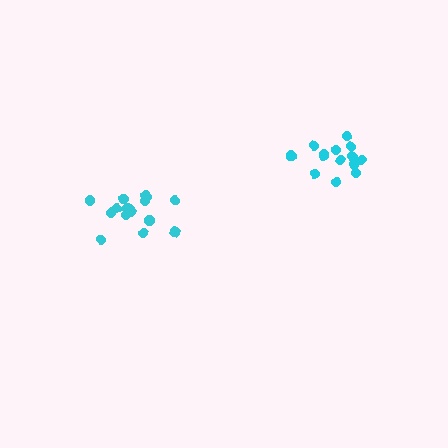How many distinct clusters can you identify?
There are 2 distinct clusters.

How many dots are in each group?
Group 1: 17 dots, Group 2: 14 dots (31 total).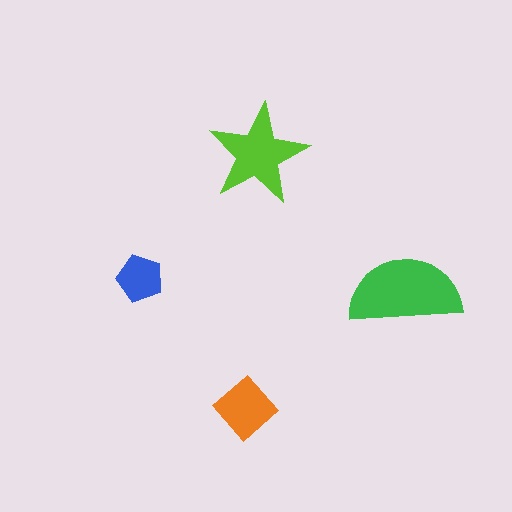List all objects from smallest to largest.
The blue pentagon, the orange diamond, the lime star, the green semicircle.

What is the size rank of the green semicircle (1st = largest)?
1st.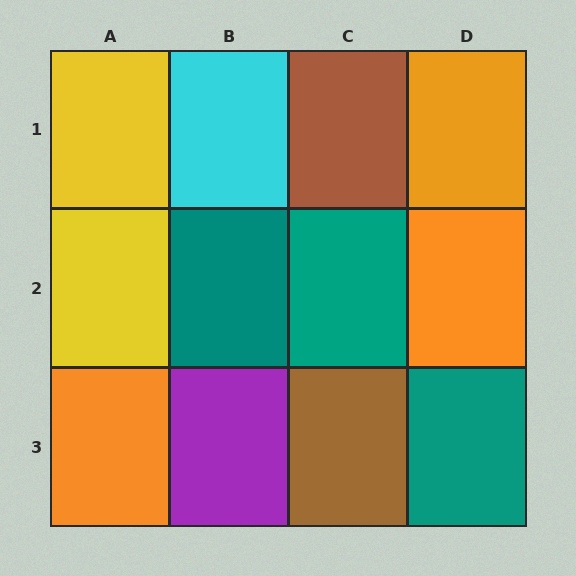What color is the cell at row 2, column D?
Orange.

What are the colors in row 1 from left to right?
Yellow, cyan, brown, orange.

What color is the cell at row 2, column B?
Teal.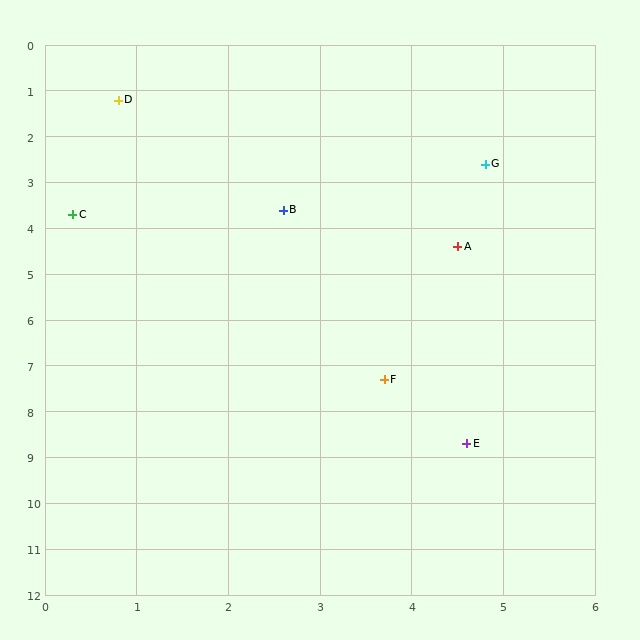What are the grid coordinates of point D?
Point D is at approximately (0.8, 1.2).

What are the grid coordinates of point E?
Point E is at approximately (4.6, 8.7).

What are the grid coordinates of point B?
Point B is at approximately (2.6, 3.6).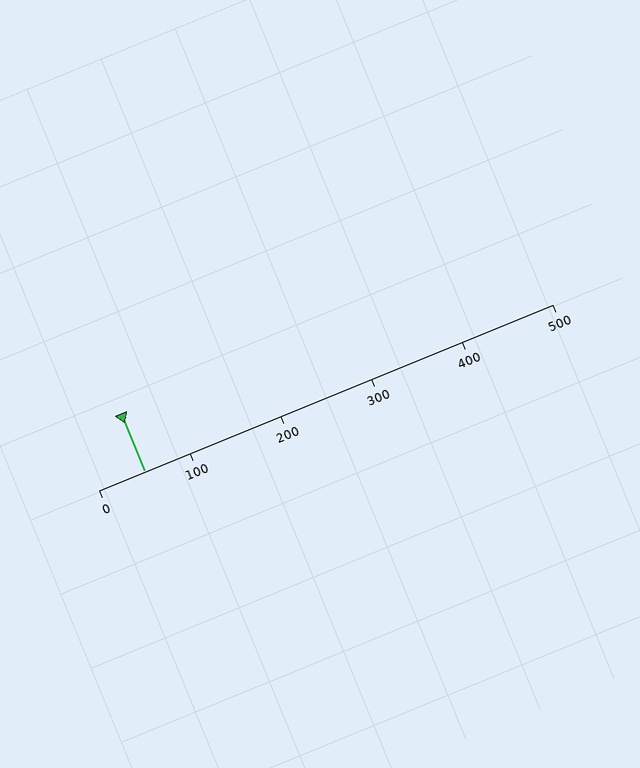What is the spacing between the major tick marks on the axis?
The major ticks are spaced 100 apart.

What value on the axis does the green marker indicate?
The marker indicates approximately 50.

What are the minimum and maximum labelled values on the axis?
The axis runs from 0 to 500.